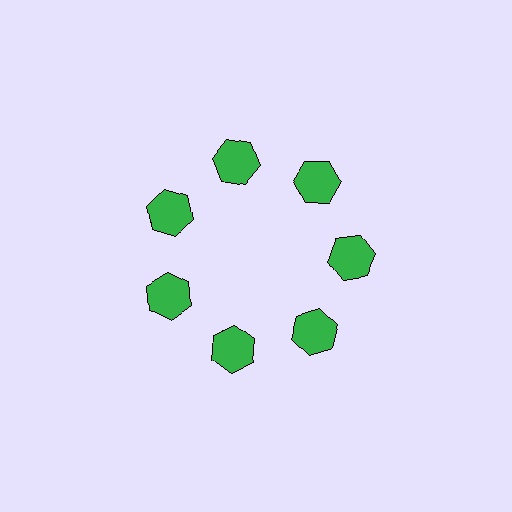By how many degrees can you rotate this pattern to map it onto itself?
The pattern maps onto itself every 51 degrees of rotation.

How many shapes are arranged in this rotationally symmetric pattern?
There are 7 shapes, arranged in 7 groups of 1.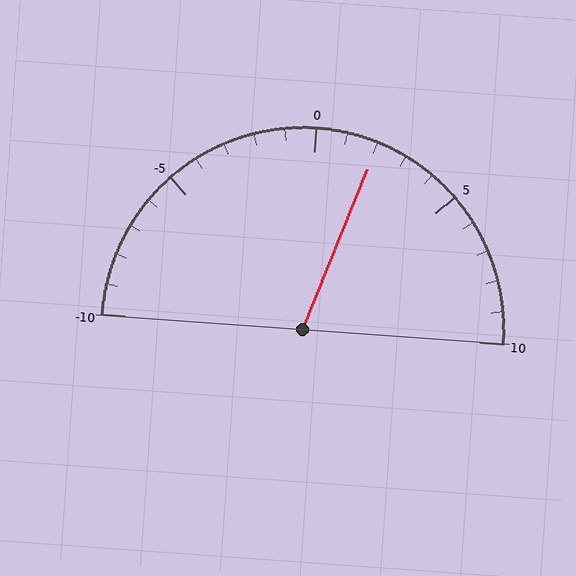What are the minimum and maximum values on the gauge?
The gauge ranges from -10 to 10.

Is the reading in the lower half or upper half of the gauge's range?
The reading is in the upper half of the range (-10 to 10).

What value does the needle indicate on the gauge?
The needle indicates approximately 2.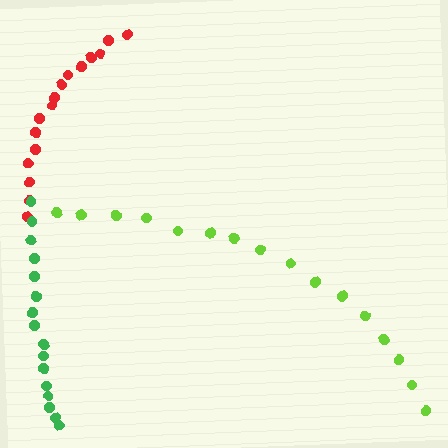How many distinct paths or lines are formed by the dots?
There are 3 distinct paths.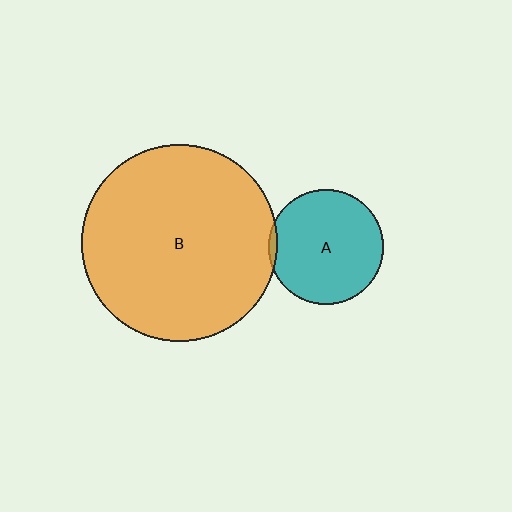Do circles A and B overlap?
Yes.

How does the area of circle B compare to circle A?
Approximately 2.9 times.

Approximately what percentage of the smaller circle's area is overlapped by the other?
Approximately 5%.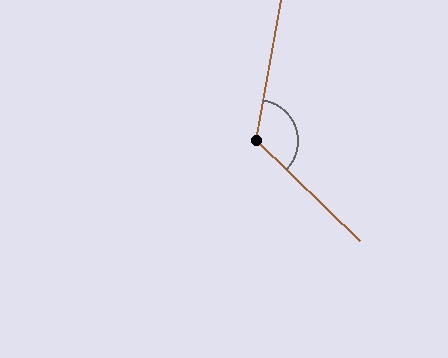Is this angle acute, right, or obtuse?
It is obtuse.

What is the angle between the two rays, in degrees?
Approximately 124 degrees.